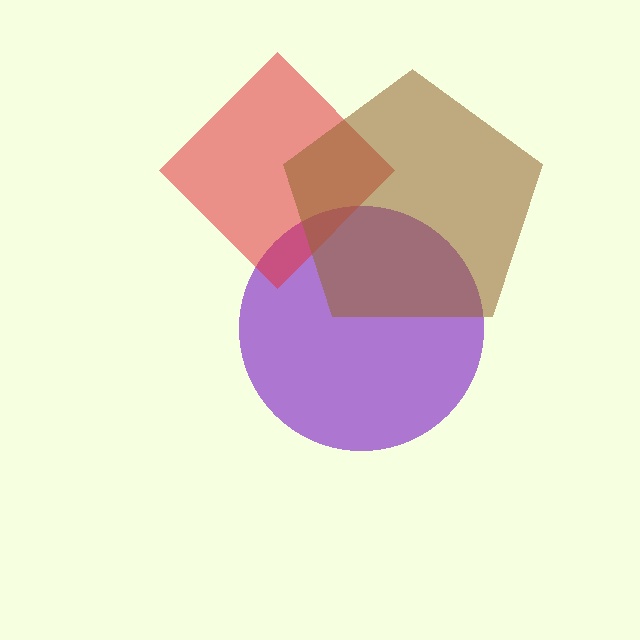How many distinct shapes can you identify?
There are 3 distinct shapes: a purple circle, a red diamond, a brown pentagon.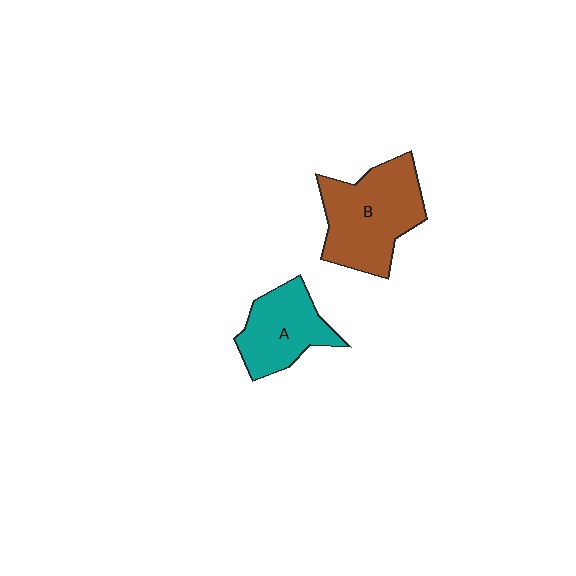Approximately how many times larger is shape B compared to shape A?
Approximately 1.4 times.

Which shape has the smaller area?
Shape A (teal).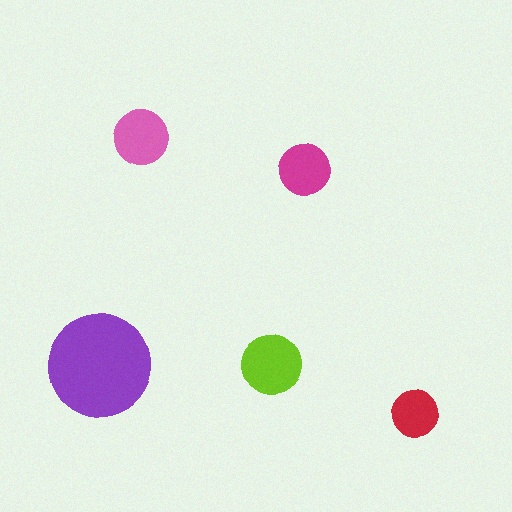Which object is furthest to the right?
The red circle is rightmost.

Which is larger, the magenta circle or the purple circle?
The purple one.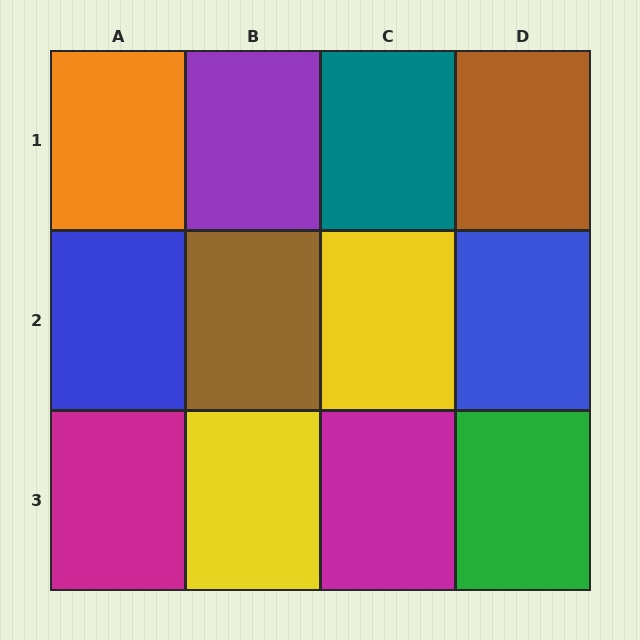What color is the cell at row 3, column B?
Yellow.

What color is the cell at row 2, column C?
Yellow.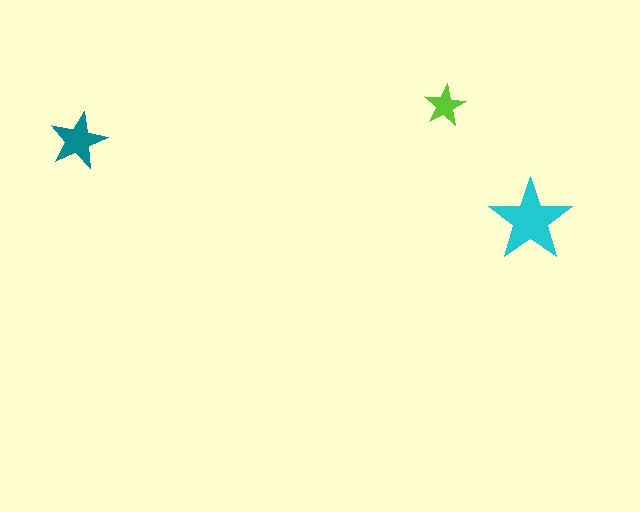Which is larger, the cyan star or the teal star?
The cyan one.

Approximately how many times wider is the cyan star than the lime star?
About 2 times wider.